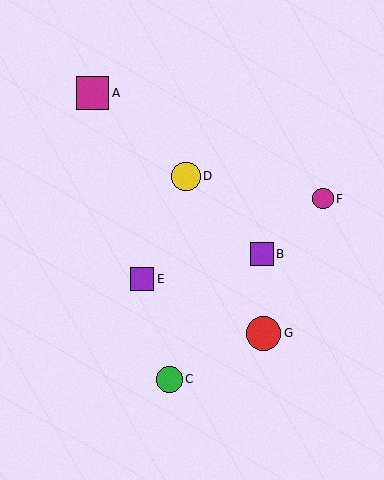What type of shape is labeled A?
Shape A is a magenta square.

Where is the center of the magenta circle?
The center of the magenta circle is at (323, 199).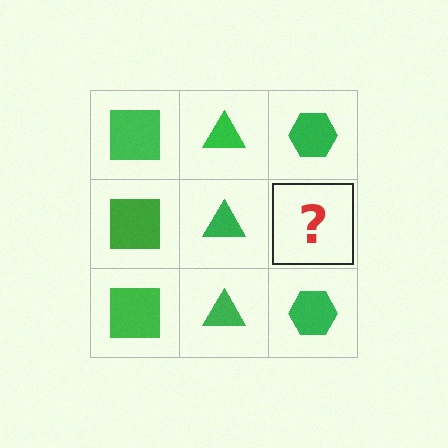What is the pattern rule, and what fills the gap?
The rule is that each column has a consistent shape. The gap should be filled with a green hexagon.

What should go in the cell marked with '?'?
The missing cell should contain a green hexagon.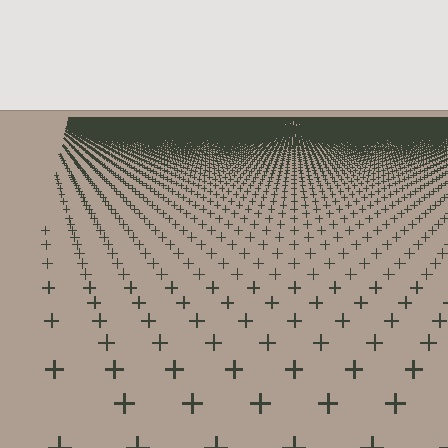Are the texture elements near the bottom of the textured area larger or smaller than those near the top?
Larger. Near the bottom, elements are closer to the viewer and appear at a bigger on-screen size.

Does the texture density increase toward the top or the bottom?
Density increases toward the top.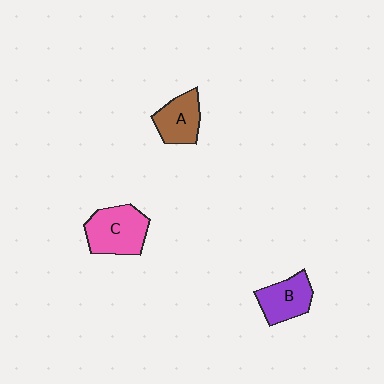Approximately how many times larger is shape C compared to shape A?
Approximately 1.4 times.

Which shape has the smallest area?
Shape A (brown).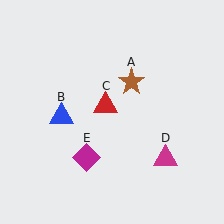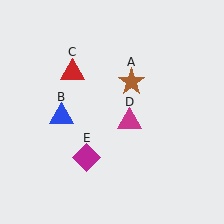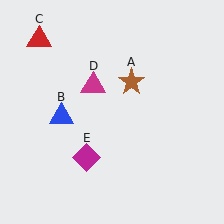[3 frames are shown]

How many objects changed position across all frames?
2 objects changed position: red triangle (object C), magenta triangle (object D).